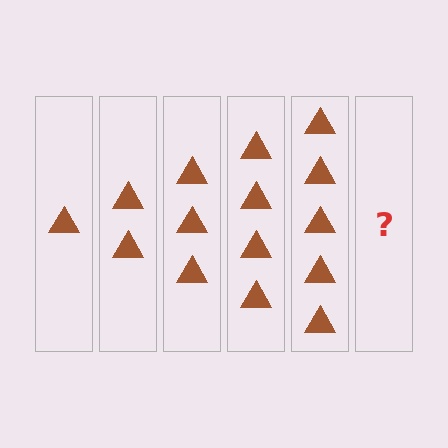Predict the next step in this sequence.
The next step is 6 triangles.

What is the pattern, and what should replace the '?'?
The pattern is that each step adds one more triangle. The '?' should be 6 triangles.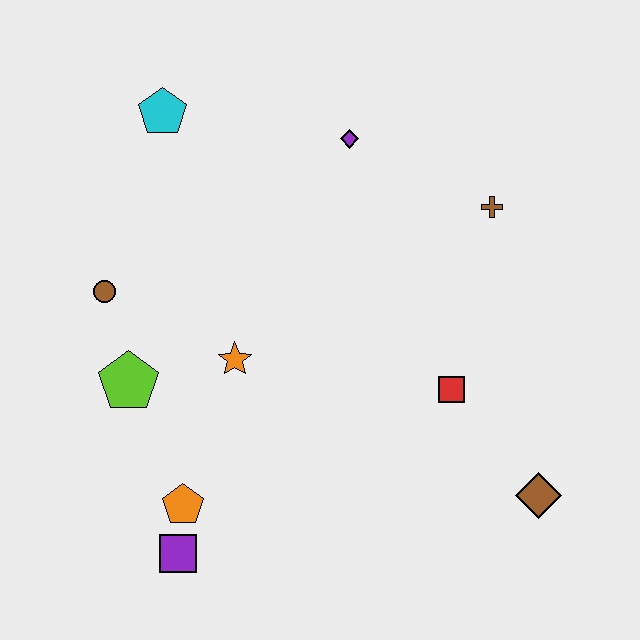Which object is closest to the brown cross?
The purple diamond is closest to the brown cross.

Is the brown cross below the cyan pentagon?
Yes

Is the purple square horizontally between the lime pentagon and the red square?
Yes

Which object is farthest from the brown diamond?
The cyan pentagon is farthest from the brown diamond.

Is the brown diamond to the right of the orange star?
Yes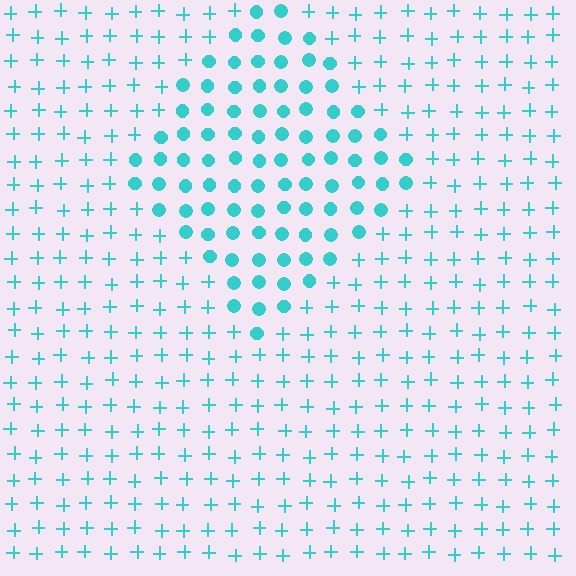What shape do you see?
I see a diamond.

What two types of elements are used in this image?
The image uses circles inside the diamond region and plus signs outside it.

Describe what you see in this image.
The image is filled with small cyan elements arranged in a uniform grid. A diamond-shaped region contains circles, while the surrounding area contains plus signs. The boundary is defined purely by the change in element shape.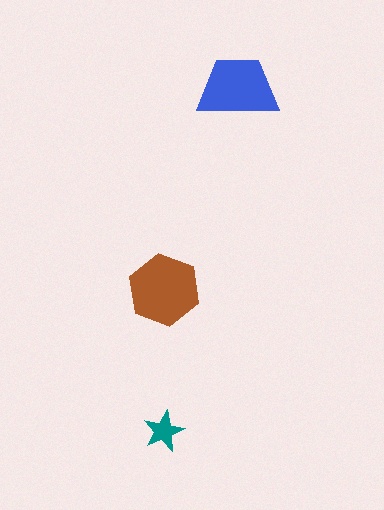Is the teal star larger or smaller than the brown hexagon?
Smaller.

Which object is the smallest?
The teal star.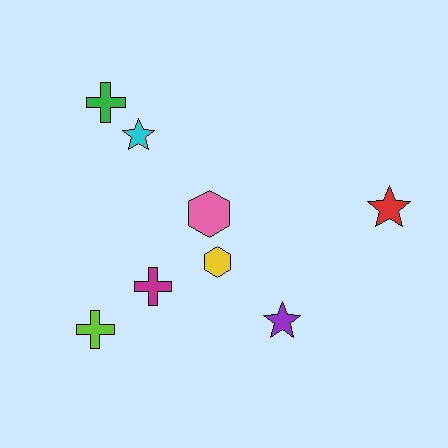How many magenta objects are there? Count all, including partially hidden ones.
There is 1 magenta object.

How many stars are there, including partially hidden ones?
There are 3 stars.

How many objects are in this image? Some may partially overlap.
There are 8 objects.